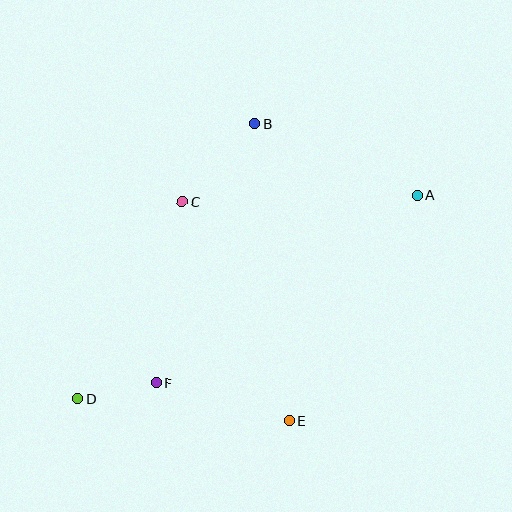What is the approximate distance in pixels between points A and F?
The distance between A and F is approximately 321 pixels.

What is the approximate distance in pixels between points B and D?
The distance between B and D is approximately 327 pixels.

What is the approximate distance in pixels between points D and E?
The distance between D and E is approximately 213 pixels.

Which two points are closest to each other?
Points D and F are closest to each other.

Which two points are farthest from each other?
Points A and D are farthest from each other.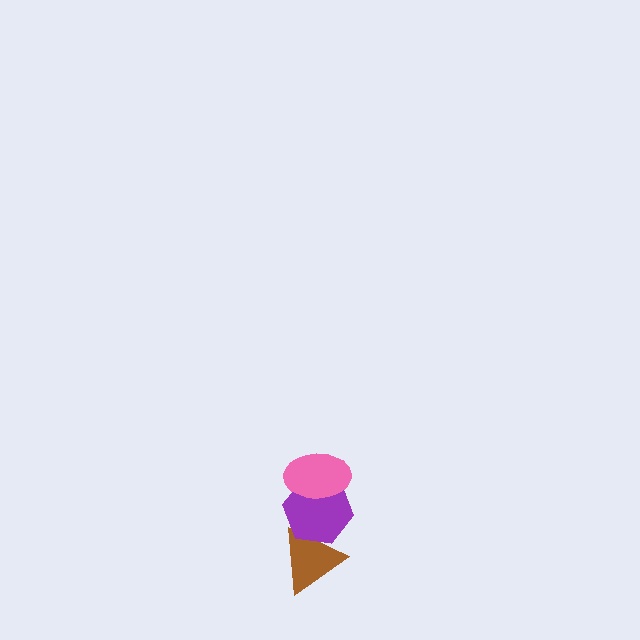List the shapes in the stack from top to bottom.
From top to bottom: the pink ellipse, the purple hexagon, the brown triangle.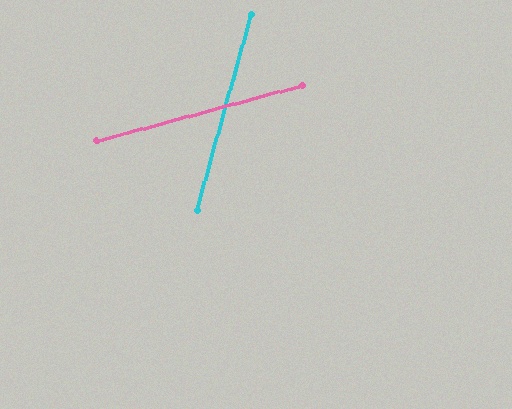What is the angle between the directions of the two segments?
Approximately 59 degrees.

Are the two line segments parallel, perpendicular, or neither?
Neither parallel nor perpendicular — they differ by about 59°.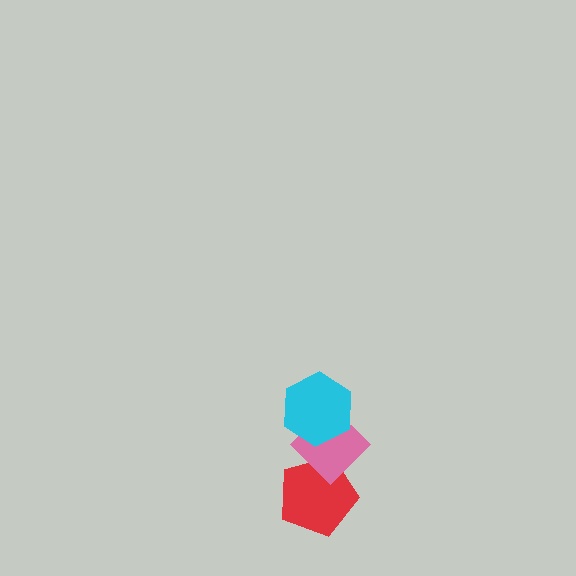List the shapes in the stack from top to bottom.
From top to bottom: the cyan hexagon, the pink diamond, the red pentagon.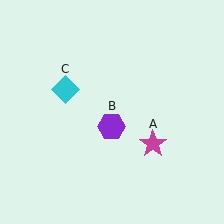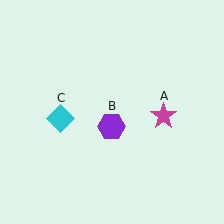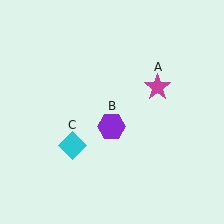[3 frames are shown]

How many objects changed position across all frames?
2 objects changed position: magenta star (object A), cyan diamond (object C).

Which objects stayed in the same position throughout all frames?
Purple hexagon (object B) remained stationary.